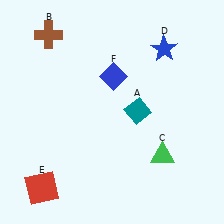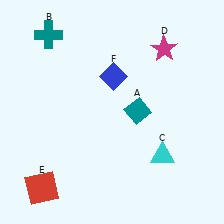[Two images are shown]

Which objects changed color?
B changed from brown to teal. C changed from green to cyan. D changed from blue to magenta.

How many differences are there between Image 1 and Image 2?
There are 3 differences between the two images.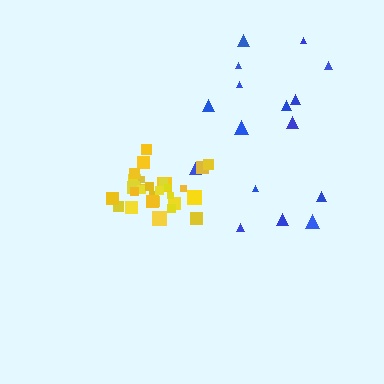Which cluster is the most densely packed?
Yellow.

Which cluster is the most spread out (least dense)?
Blue.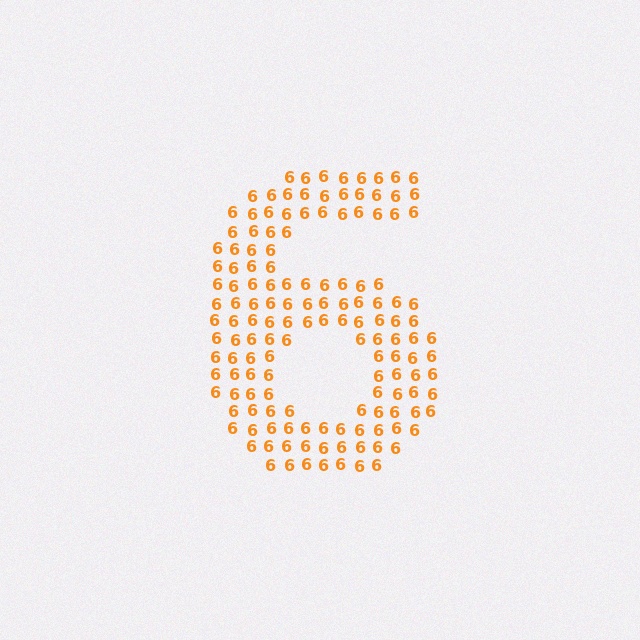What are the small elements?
The small elements are digit 6's.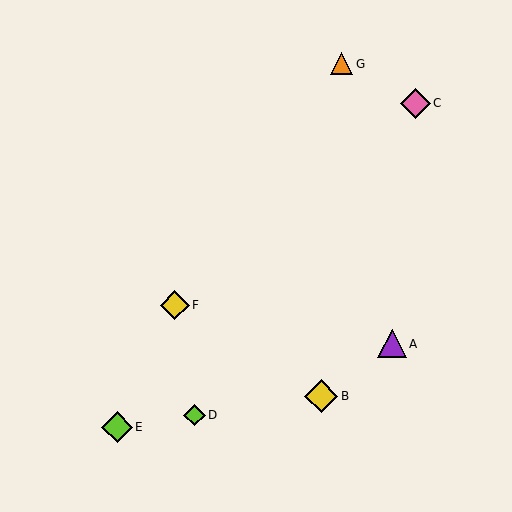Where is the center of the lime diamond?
The center of the lime diamond is at (117, 427).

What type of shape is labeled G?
Shape G is an orange triangle.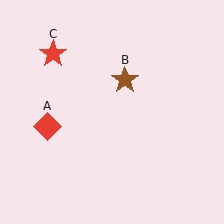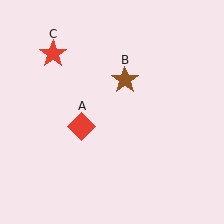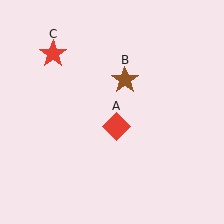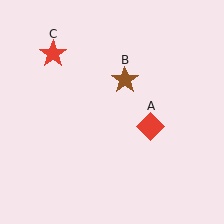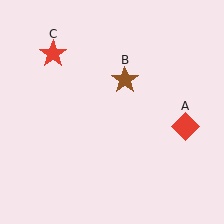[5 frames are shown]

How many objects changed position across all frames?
1 object changed position: red diamond (object A).